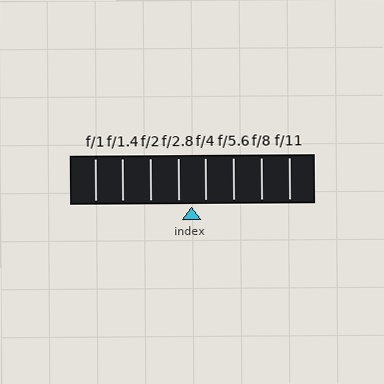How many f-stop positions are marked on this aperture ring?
There are 8 f-stop positions marked.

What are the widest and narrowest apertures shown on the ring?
The widest aperture shown is f/1 and the narrowest is f/11.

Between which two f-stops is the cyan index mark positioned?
The index mark is between f/2.8 and f/4.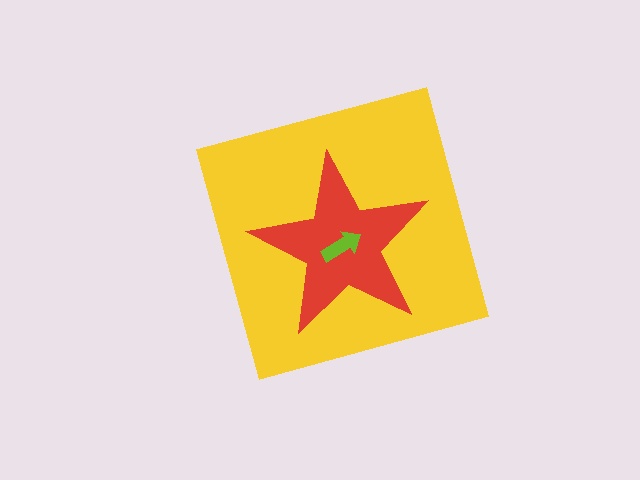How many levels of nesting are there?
3.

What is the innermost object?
The lime arrow.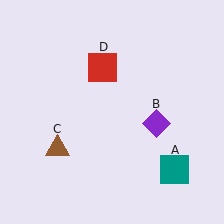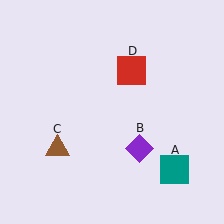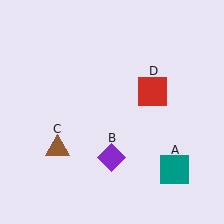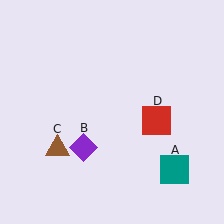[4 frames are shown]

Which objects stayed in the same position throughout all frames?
Teal square (object A) and brown triangle (object C) remained stationary.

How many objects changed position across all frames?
2 objects changed position: purple diamond (object B), red square (object D).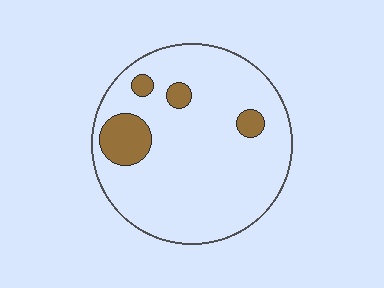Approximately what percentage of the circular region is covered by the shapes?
Approximately 10%.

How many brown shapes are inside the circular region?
4.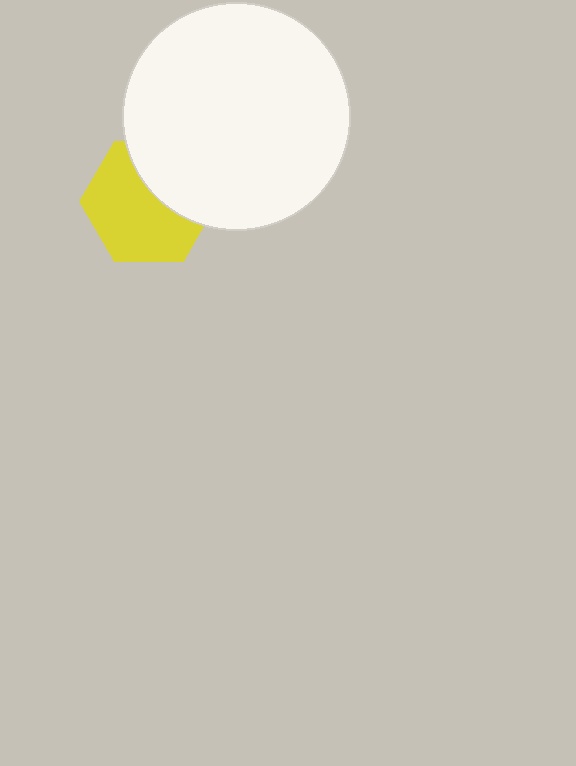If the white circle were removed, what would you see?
You would see the complete yellow hexagon.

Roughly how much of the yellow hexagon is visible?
About half of it is visible (roughly 64%).